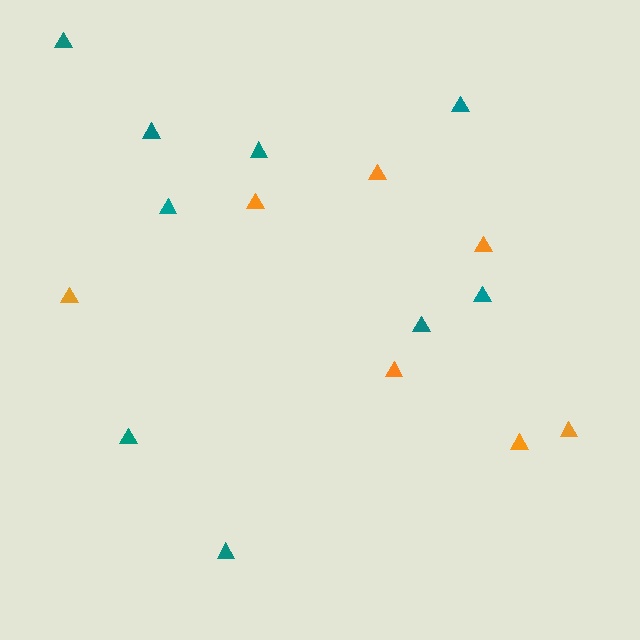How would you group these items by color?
There are 2 groups: one group of teal triangles (9) and one group of orange triangles (7).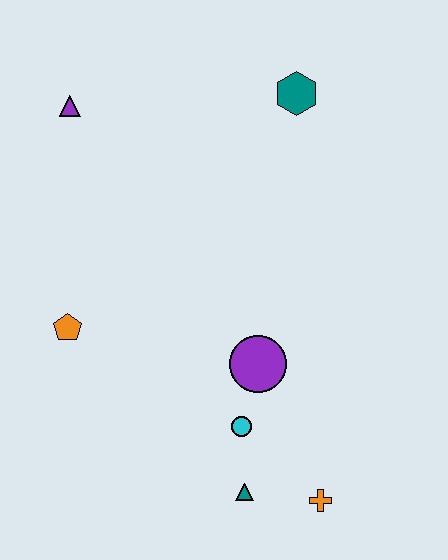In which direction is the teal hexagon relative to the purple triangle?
The teal hexagon is to the right of the purple triangle.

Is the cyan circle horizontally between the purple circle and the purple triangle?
Yes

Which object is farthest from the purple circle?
The purple triangle is farthest from the purple circle.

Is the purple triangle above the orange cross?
Yes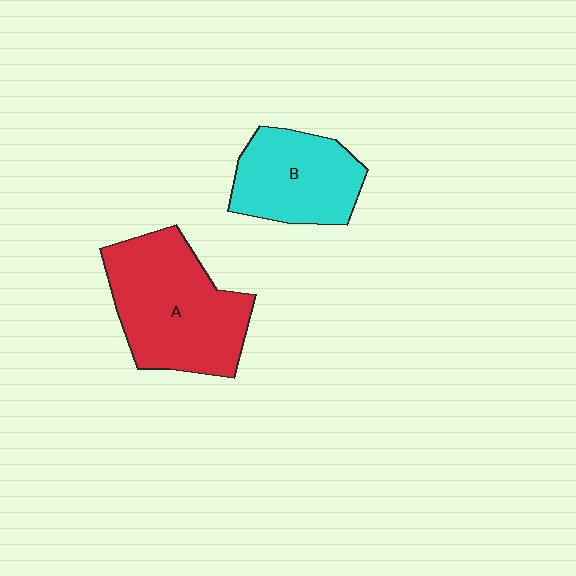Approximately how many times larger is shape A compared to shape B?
Approximately 1.4 times.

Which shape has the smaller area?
Shape B (cyan).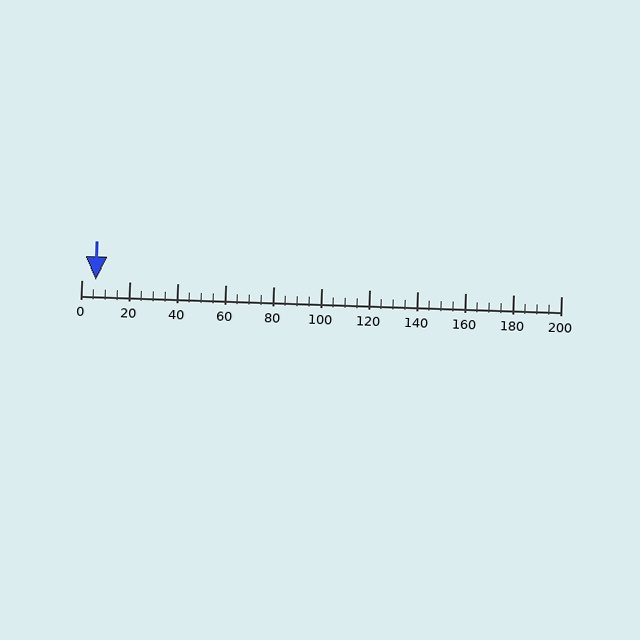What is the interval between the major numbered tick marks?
The major tick marks are spaced 20 units apart.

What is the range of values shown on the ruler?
The ruler shows values from 0 to 200.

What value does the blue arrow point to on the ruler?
The blue arrow points to approximately 6.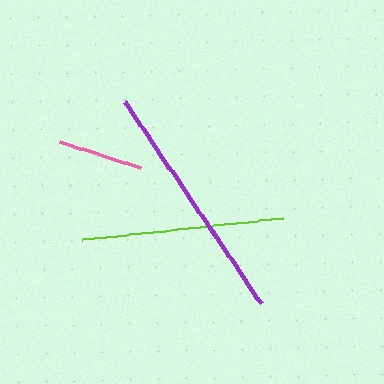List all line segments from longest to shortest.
From longest to shortest: purple, lime, pink.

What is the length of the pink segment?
The pink segment is approximately 86 pixels long.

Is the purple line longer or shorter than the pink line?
The purple line is longer than the pink line.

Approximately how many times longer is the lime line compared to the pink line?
The lime line is approximately 2.4 times the length of the pink line.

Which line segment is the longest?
The purple line is the longest at approximately 243 pixels.